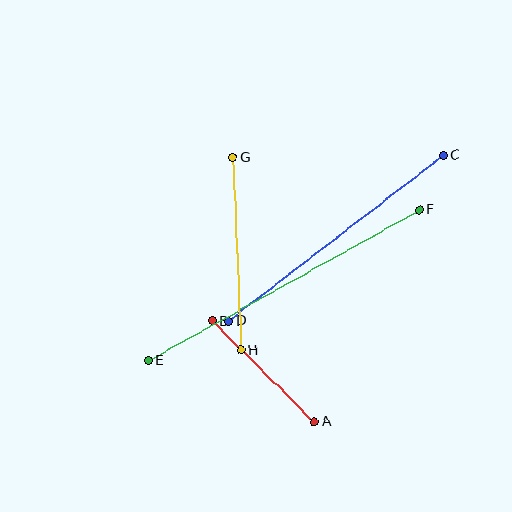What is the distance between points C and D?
The distance is approximately 272 pixels.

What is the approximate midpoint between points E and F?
The midpoint is at approximately (284, 285) pixels.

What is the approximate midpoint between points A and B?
The midpoint is at approximately (263, 371) pixels.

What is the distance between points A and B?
The distance is approximately 144 pixels.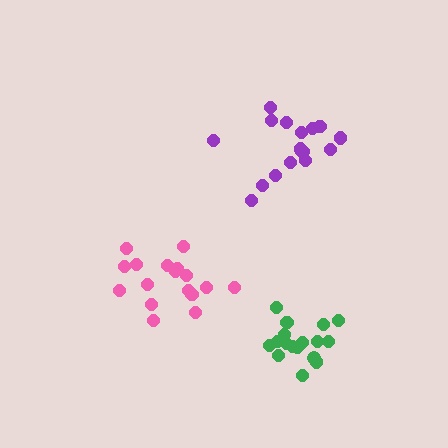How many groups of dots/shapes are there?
There are 3 groups.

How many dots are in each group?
Group 1: 19 dots, Group 2: 17 dots, Group 3: 17 dots (53 total).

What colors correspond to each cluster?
The clusters are colored: green, purple, pink.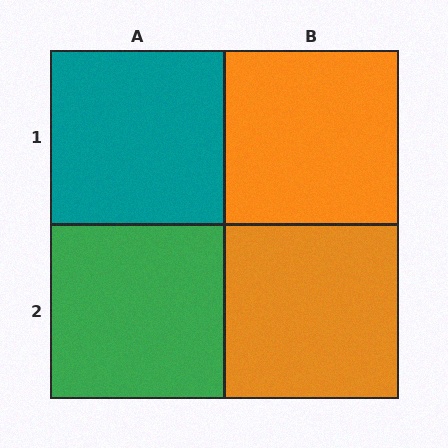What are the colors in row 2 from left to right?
Green, orange.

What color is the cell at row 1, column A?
Teal.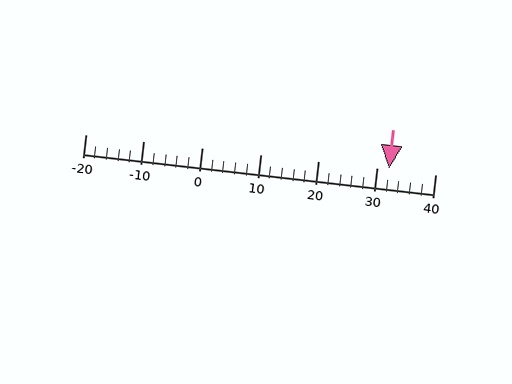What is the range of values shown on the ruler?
The ruler shows values from -20 to 40.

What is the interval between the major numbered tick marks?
The major tick marks are spaced 10 units apart.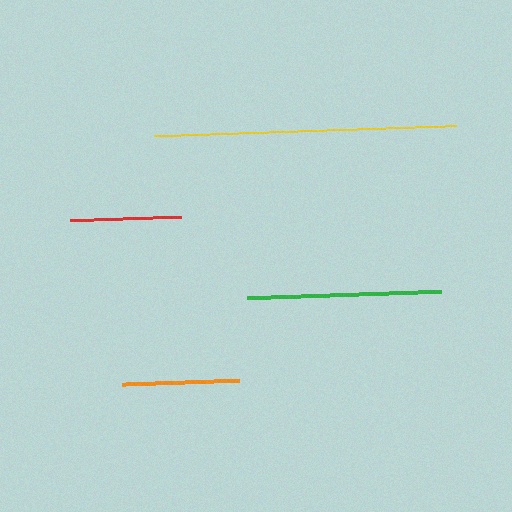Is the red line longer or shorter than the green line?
The green line is longer than the red line.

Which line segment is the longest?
The yellow line is the longest at approximately 302 pixels.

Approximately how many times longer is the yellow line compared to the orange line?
The yellow line is approximately 2.6 times the length of the orange line.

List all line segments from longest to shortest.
From longest to shortest: yellow, green, orange, red.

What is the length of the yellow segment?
The yellow segment is approximately 302 pixels long.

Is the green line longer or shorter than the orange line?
The green line is longer than the orange line.